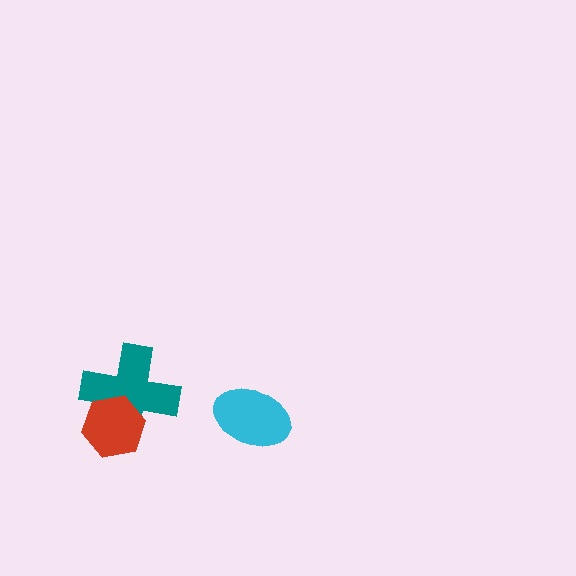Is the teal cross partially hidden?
Yes, it is partially covered by another shape.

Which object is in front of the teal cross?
The red hexagon is in front of the teal cross.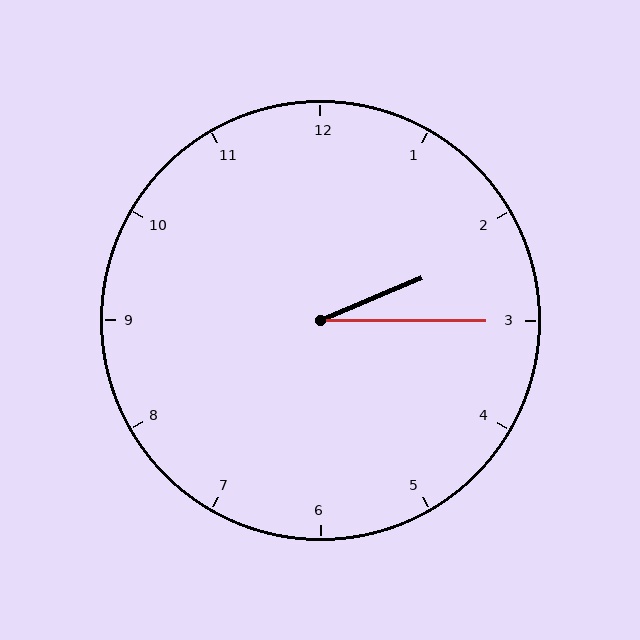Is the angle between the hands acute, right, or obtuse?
It is acute.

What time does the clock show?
2:15.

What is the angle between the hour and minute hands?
Approximately 22 degrees.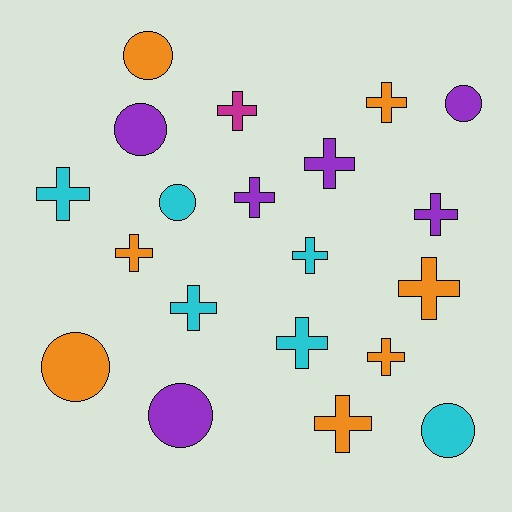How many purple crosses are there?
There are 3 purple crosses.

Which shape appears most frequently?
Cross, with 13 objects.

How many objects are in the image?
There are 20 objects.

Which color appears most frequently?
Orange, with 7 objects.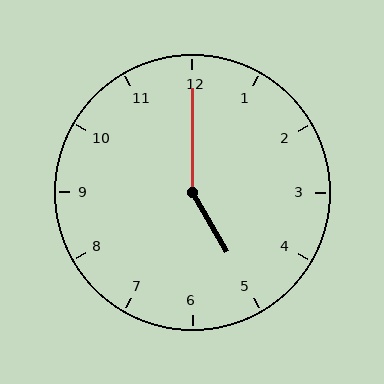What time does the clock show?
5:00.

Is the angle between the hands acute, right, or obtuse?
It is obtuse.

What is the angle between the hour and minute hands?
Approximately 150 degrees.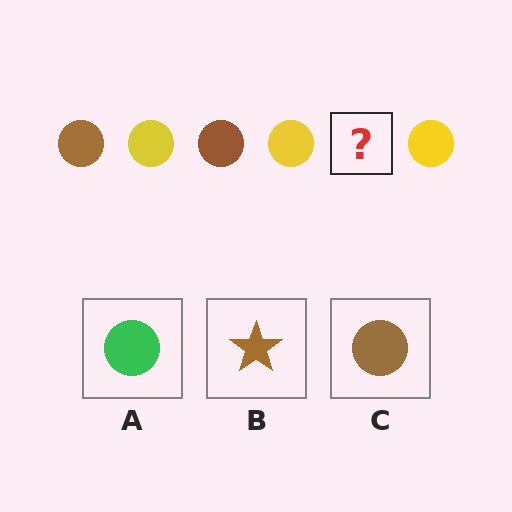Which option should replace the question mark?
Option C.